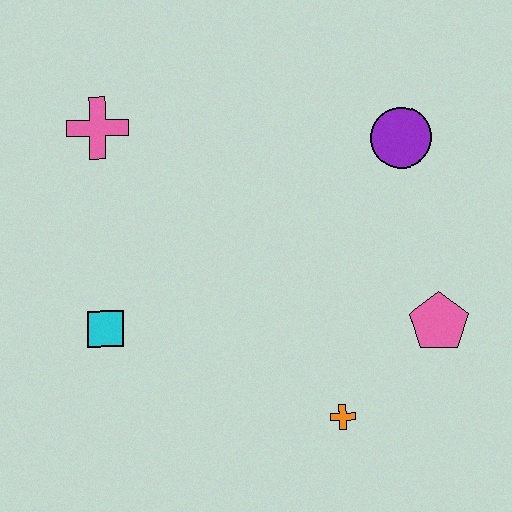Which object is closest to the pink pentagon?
The orange cross is closest to the pink pentagon.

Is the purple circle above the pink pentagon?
Yes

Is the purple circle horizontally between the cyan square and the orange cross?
No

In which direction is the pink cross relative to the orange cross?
The pink cross is above the orange cross.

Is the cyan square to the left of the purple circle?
Yes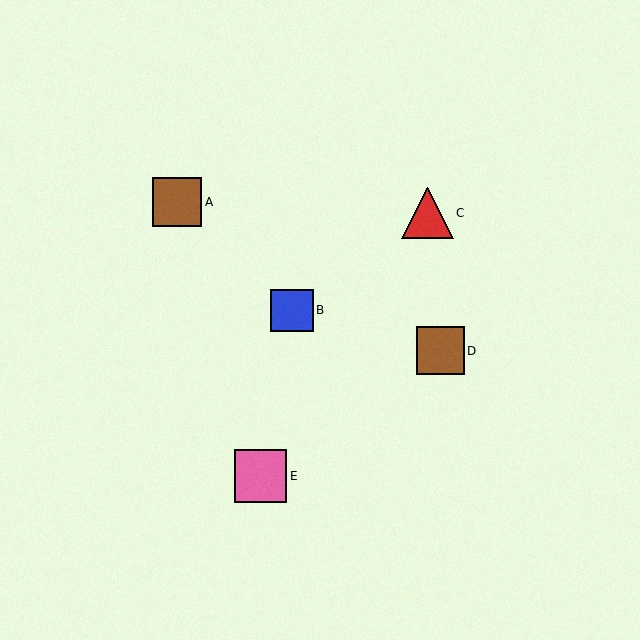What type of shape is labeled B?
Shape B is a blue square.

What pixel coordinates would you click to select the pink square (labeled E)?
Click at (260, 476) to select the pink square E.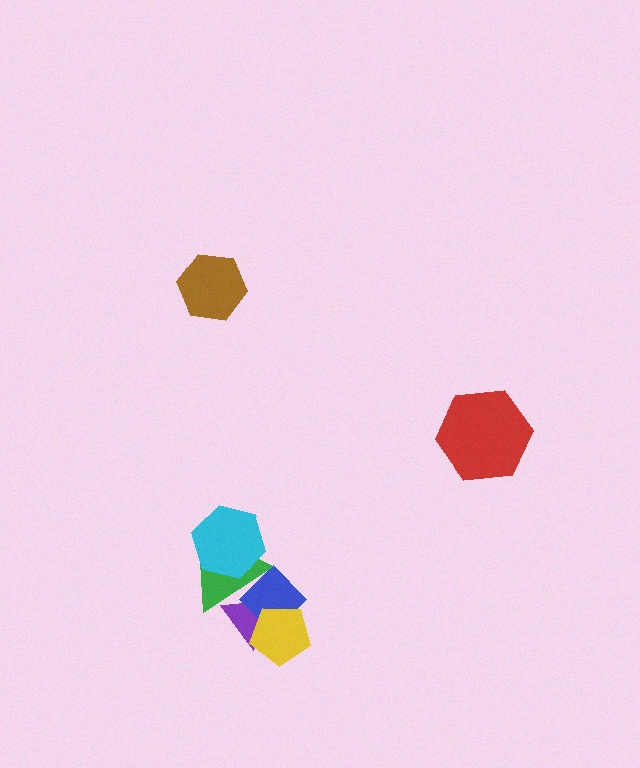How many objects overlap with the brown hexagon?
0 objects overlap with the brown hexagon.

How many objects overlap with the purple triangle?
3 objects overlap with the purple triangle.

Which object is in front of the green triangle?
The cyan hexagon is in front of the green triangle.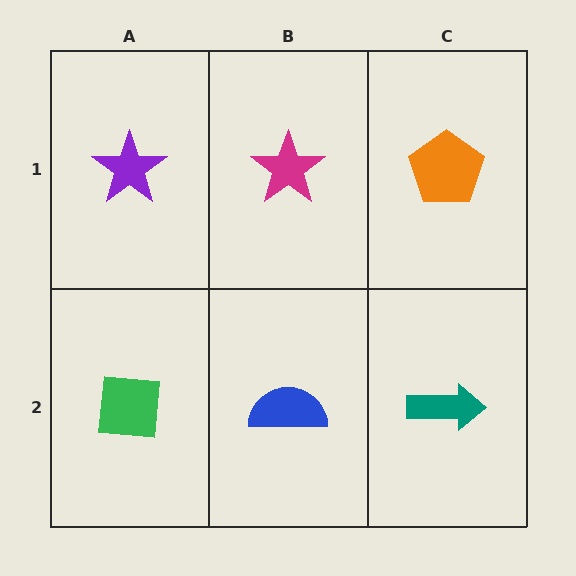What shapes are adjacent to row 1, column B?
A blue semicircle (row 2, column B), a purple star (row 1, column A), an orange pentagon (row 1, column C).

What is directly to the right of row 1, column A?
A magenta star.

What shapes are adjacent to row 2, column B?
A magenta star (row 1, column B), a green square (row 2, column A), a teal arrow (row 2, column C).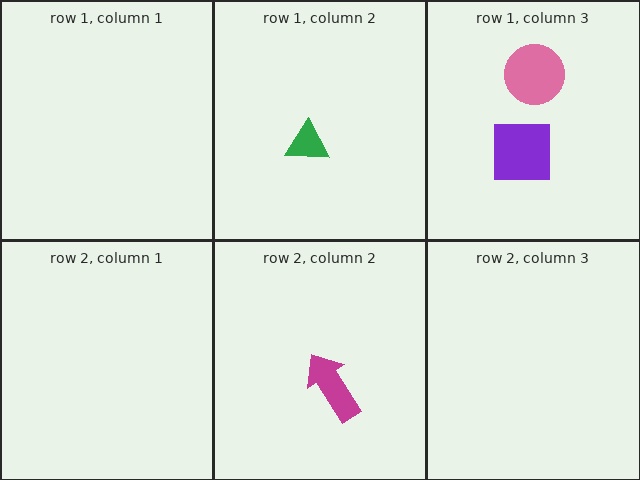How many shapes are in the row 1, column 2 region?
1.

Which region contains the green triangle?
The row 1, column 2 region.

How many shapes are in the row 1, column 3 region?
2.